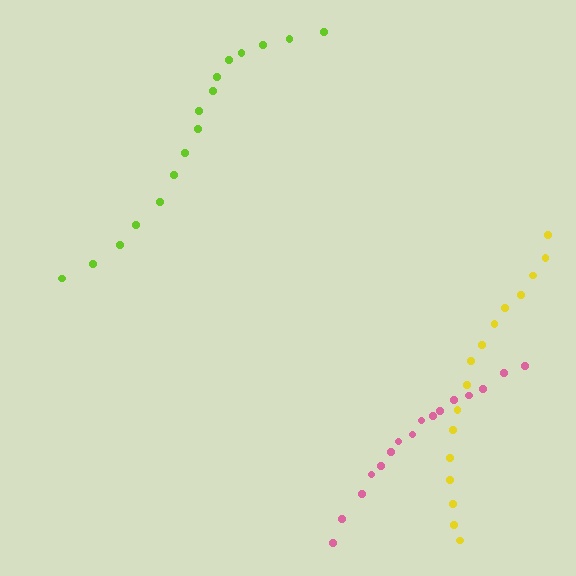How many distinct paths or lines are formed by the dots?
There are 3 distinct paths.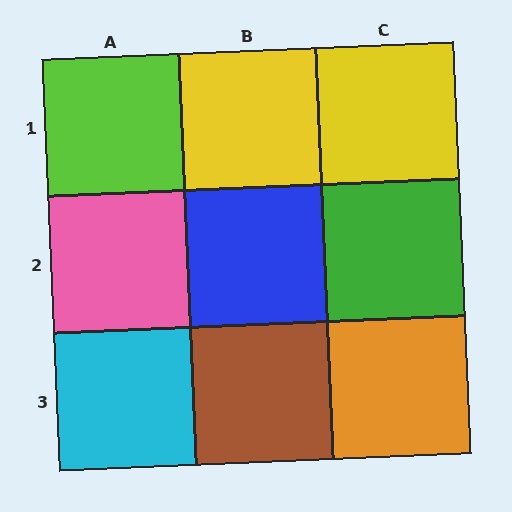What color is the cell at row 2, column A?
Pink.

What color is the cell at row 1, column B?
Yellow.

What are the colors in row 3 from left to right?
Cyan, brown, orange.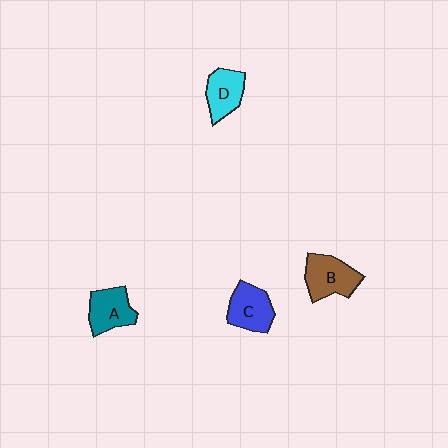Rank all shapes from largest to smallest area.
From largest to smallest: B (brown), C (blue), A (teal), D (cyan).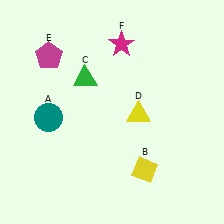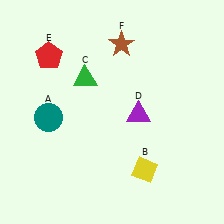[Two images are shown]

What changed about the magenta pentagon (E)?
In Image 1, E is magenta. In Image 2, it changed to red.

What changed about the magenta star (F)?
In Image 1, F is magenta. In Image 2, it changed to brown.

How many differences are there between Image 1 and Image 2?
There are 3 differences between the two images.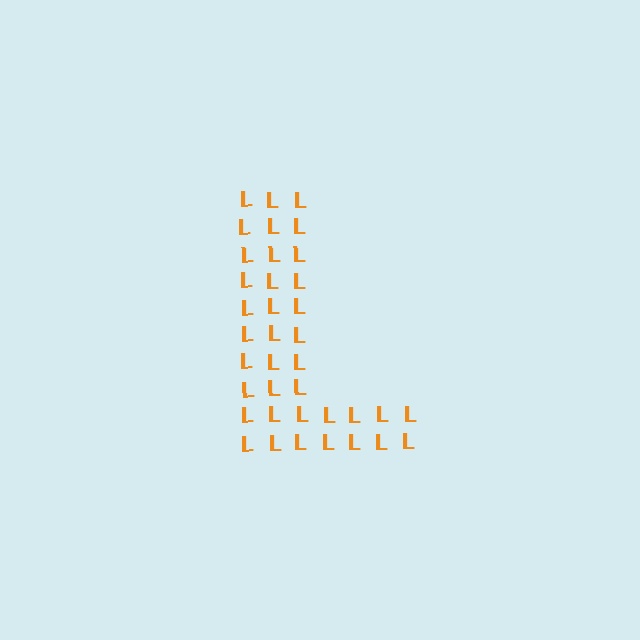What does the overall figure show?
The overall figure shows the letter L.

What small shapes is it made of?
It is made of small letter L's.